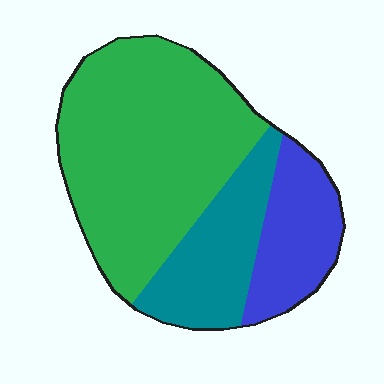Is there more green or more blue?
Green.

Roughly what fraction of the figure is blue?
Blue takes up about one fifth (1/5) of the figure.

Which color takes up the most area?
Green, at roughly 60%.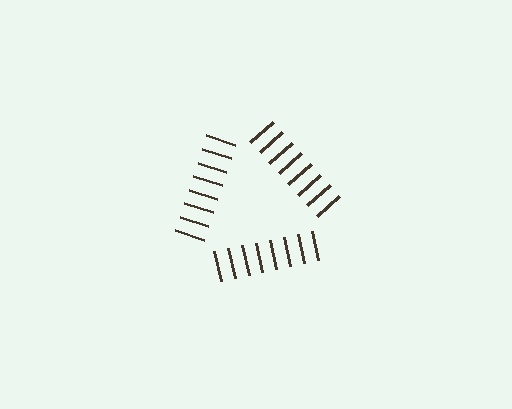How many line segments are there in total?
24 — 8 along each of the 3 edges.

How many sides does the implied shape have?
3 sides — the line-ends trace a triangle.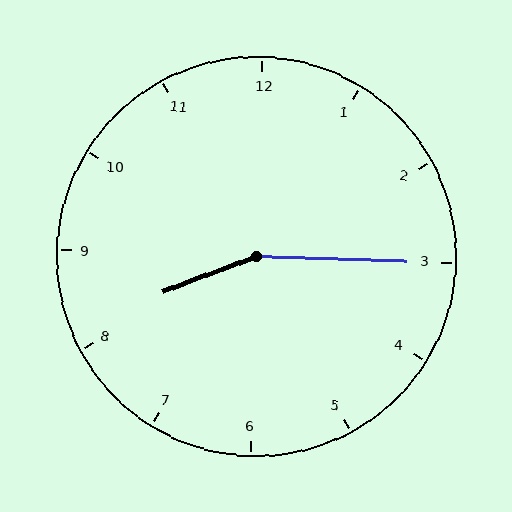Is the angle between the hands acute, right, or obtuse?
It is obtuse.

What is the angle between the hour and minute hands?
Approximately 158 degrees.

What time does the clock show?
8:15.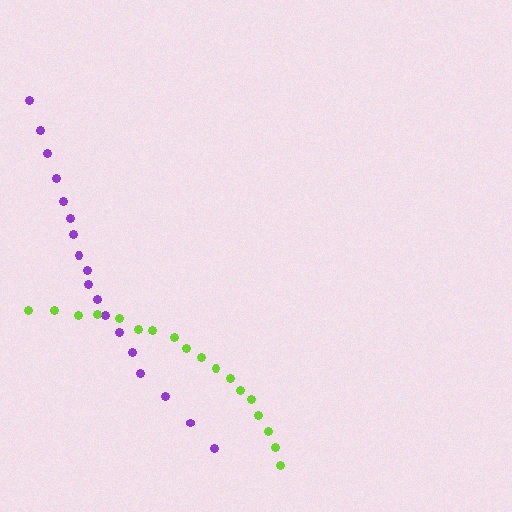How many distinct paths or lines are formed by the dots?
There are 2 distinct paths.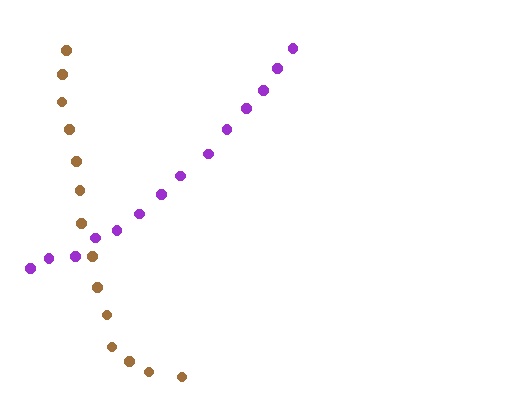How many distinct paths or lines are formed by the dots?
There are 2 distinct paths.